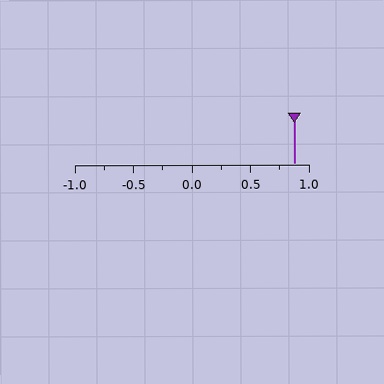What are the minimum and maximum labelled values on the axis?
The axis runs from -1.0 to 1.0.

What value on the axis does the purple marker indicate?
The marker indicates approximately 0.88.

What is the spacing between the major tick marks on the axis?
The major ticks are spaced 0.5 apart.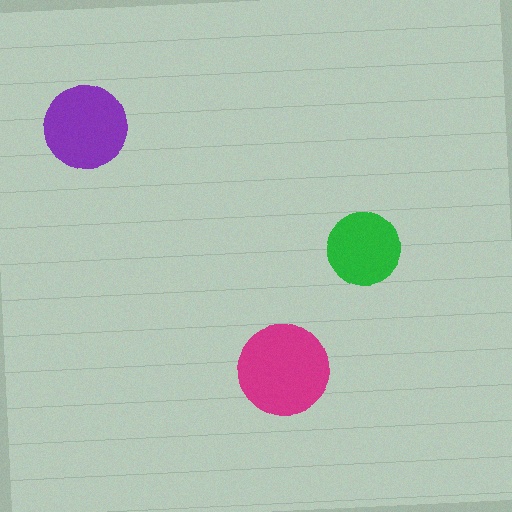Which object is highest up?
The purple circle is topmost.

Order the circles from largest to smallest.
the magenta one, the purple one, the green one.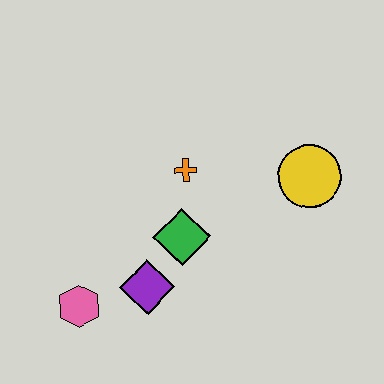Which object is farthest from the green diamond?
The yellow circle is farthest from the green diamond.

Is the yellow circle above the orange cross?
No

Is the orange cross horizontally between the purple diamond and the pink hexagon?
No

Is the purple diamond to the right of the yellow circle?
No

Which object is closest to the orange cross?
The green diamond is closest to the orange cross.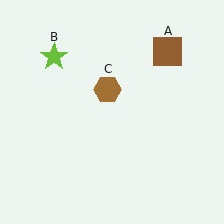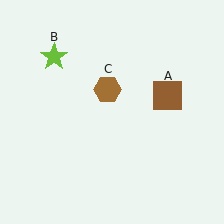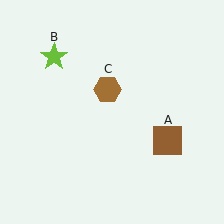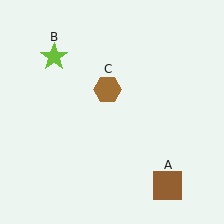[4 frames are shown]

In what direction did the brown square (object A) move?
The brown square (object A) moved down.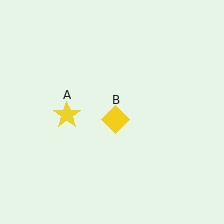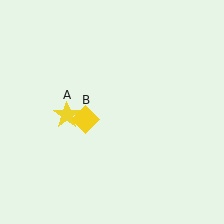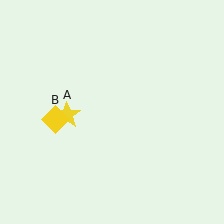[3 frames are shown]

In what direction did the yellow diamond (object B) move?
The yellow diamond (object B) moved left.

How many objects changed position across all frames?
1 object changed position: yellow diamond (object B).